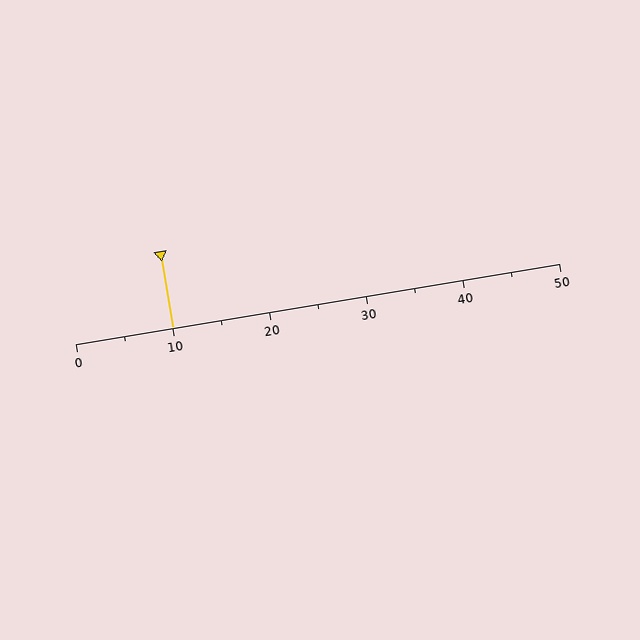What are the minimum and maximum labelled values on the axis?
The axis runs from 0 to 50.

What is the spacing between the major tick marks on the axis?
The major ticks are spaced 10 apart.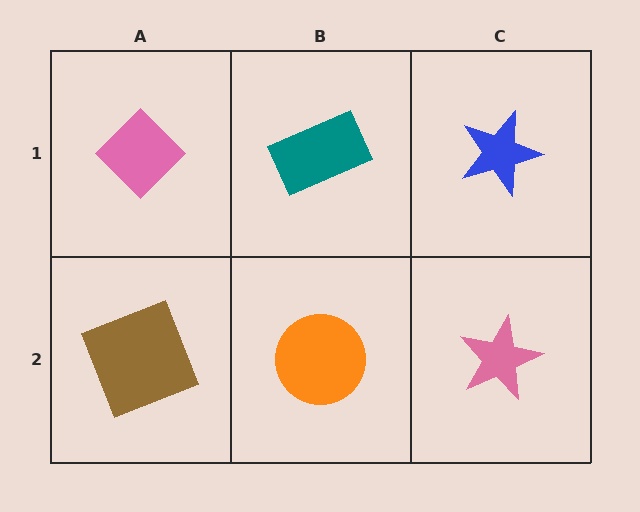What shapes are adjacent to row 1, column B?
An orange circle (row 2, column B), a pink diamond (row 1, column A), a blue star (row 1, column C).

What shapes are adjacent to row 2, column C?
A blue star (row 1, column C), an orange circle (row 2, column B).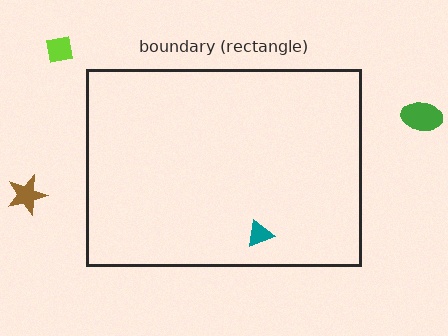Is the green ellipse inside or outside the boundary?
Outside.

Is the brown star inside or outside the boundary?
Outside.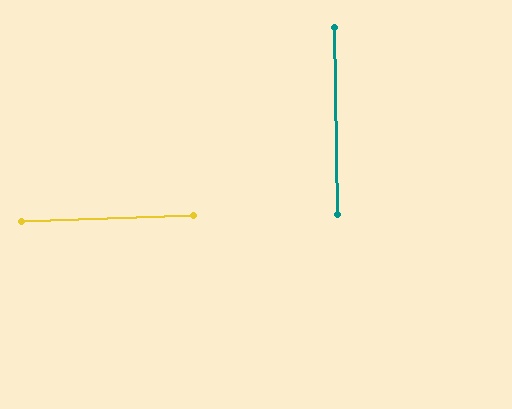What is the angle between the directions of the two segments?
Approximately 89 degrees.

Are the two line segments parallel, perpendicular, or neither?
Perpendicular — they meet at approximately 89°.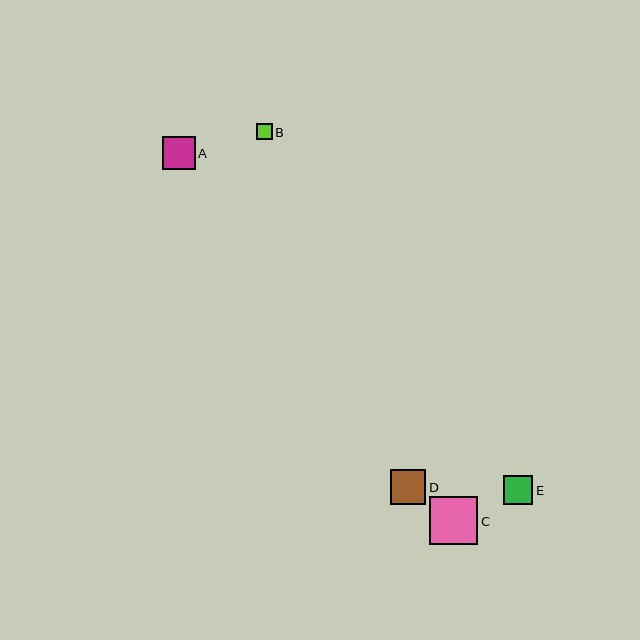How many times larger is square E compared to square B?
Square E is approximately 1.8 times the size of square B.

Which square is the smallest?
Square B is the smallest with a size of approximately 16 pixels.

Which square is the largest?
Square C is the largest with a size of approximately 48 pixels.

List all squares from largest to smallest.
From largest to smallest: C, D, A, E, B.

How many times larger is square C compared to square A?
Square C is approximately 1.5 times the size of square A.